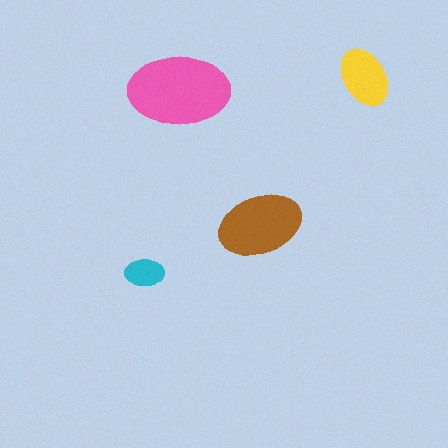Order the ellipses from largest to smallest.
the pink one, the brown one, the yellow one, the cyan one.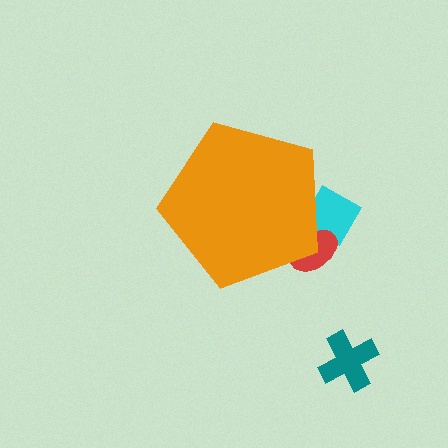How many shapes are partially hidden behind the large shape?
2 shapes are partially hidden.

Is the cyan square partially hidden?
Yes, the cyan square is partially hidden behind the orange pentagon.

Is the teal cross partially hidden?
No, the teal cross is fully visible.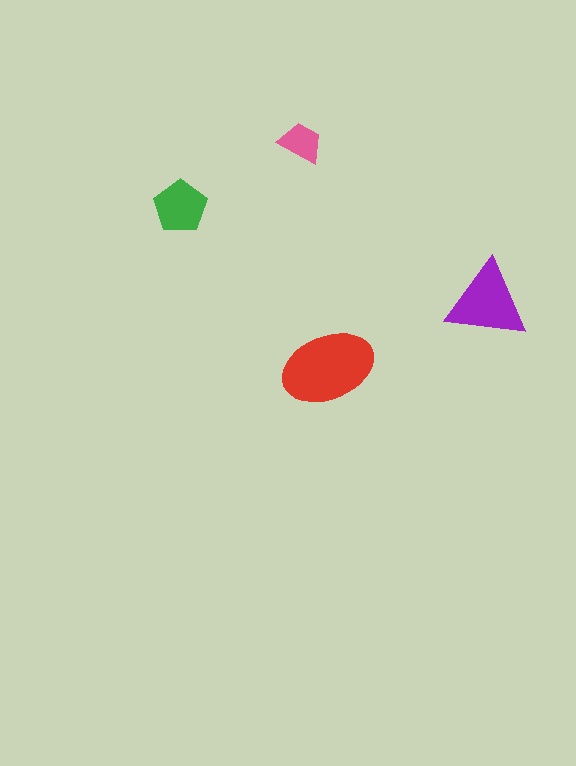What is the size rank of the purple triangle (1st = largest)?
2nd.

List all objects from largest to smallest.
The red ellipse, the purple triangle, the green pentagon, the pink trapezoid.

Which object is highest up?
The pink trapezoid is topmost.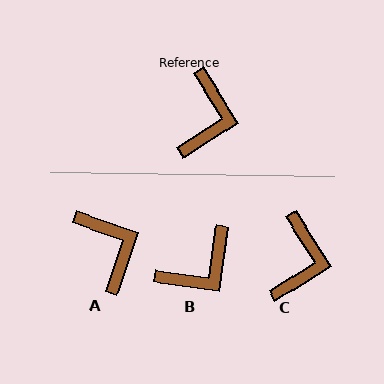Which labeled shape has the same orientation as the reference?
C.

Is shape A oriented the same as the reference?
No, it is off by about 39 degrees.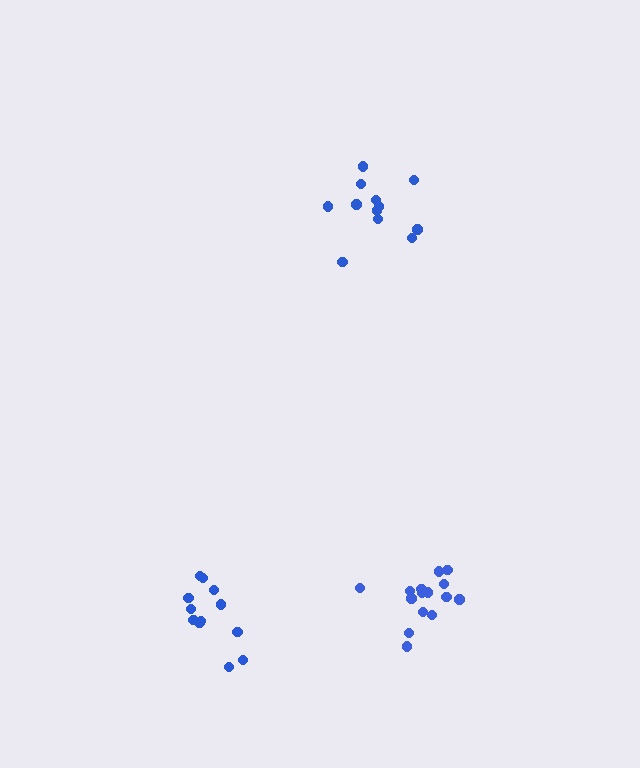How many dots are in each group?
Group 1: 15 dots, Group 2: 12 dots, Group 3: 12 dots (39 total).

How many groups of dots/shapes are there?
There are 3 groups.